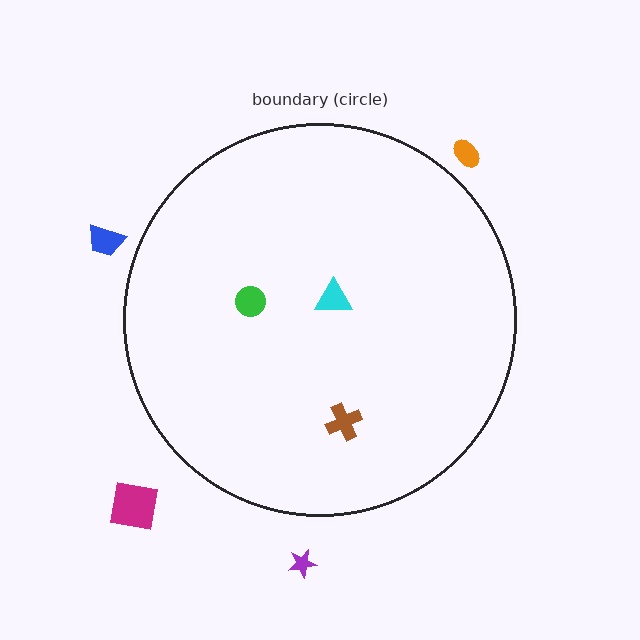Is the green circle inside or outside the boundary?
Inside.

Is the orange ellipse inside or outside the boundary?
Outside.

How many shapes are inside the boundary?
3 inside, 4 outside.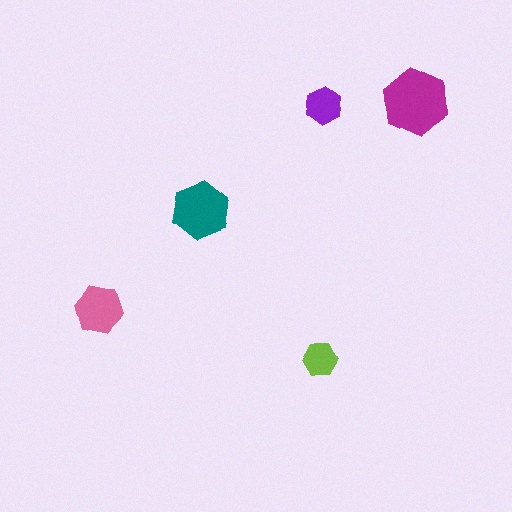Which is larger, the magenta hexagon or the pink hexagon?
The magenta one.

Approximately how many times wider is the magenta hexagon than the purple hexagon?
About 2 times wider.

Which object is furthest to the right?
The magenta hexagon is rightmost.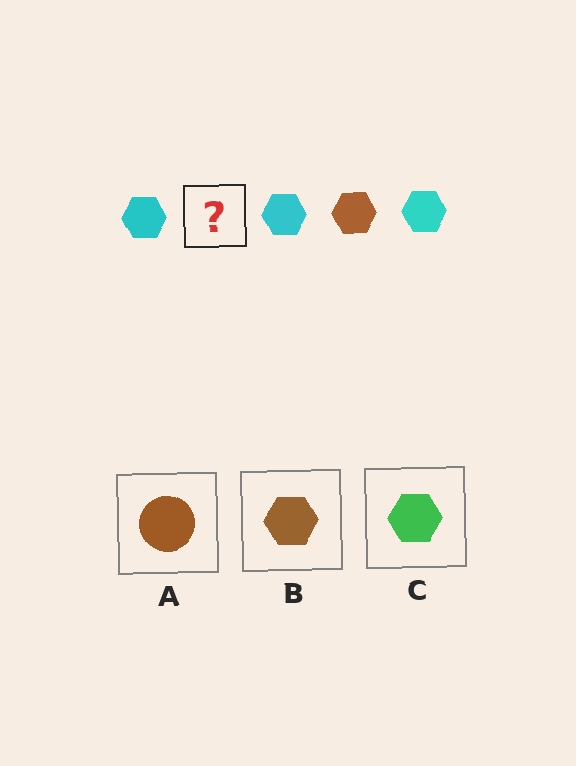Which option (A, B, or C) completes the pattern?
B.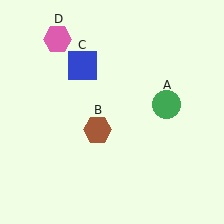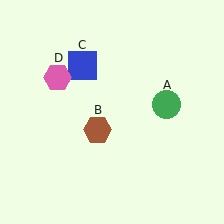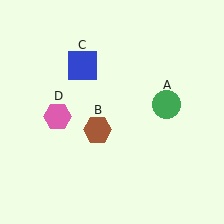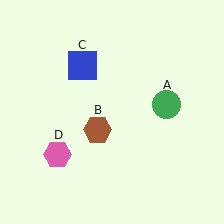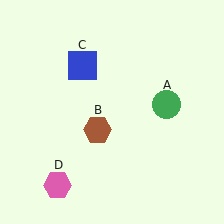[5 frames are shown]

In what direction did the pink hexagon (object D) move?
The pink hexagon (object D) moved down.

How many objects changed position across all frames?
1 object changed position: pink hexagon (object D).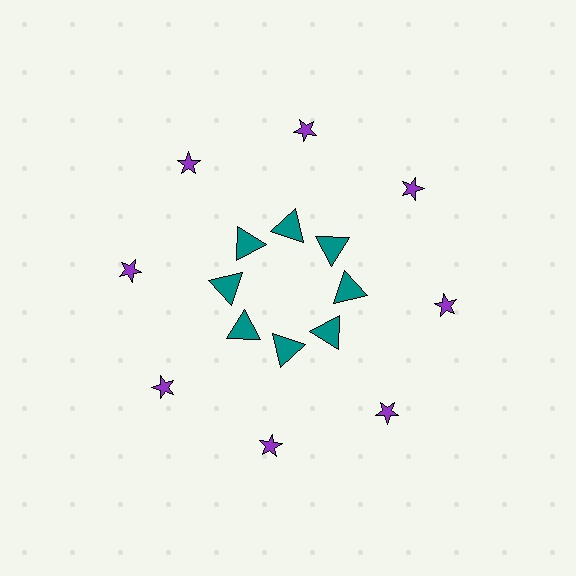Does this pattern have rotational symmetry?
Yes, this pattern has 8-fold rotational symmetry. It looks the same after rotating 45 degrees around the center.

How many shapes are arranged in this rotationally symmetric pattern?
There are 16 shapes, arranged in 8 groups of 2.